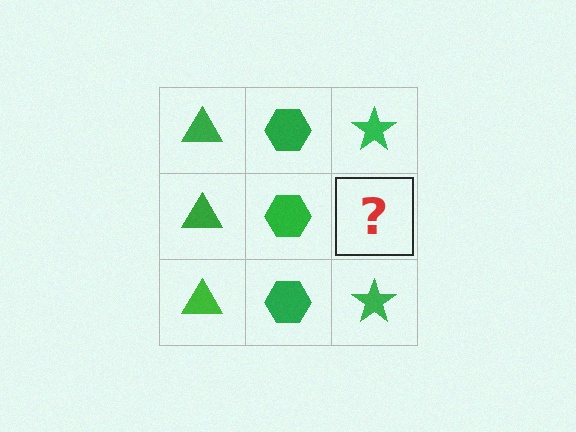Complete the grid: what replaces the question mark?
The question mark should be replaced with a green star.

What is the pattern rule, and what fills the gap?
The rule is that each column has a consistent shape. The gap should be filled with a green star.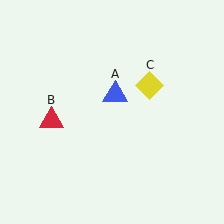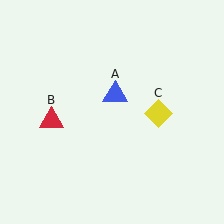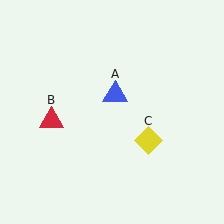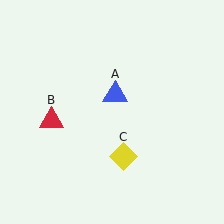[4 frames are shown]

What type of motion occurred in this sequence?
The yellow diamond (object C) rotated clockwise around the center of the scene.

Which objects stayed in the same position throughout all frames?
Blue triangle (object A) and red triangle (object B) remained stationary.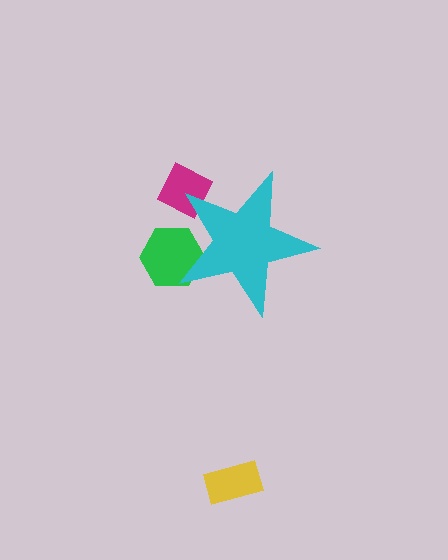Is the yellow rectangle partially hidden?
No, the yellow rectangle is fully visible.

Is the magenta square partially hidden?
Yes, the magenta square is partially hidden behind the cyan star.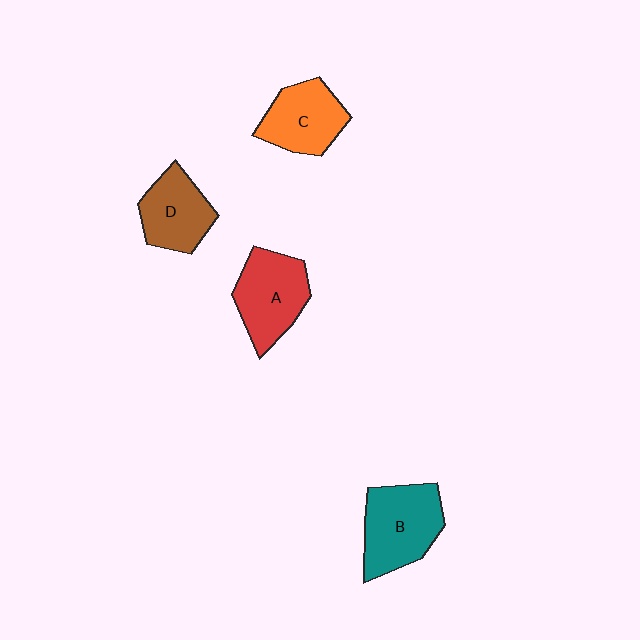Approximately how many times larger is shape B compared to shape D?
Approximately 1.3 times.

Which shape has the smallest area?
Shape D (brown).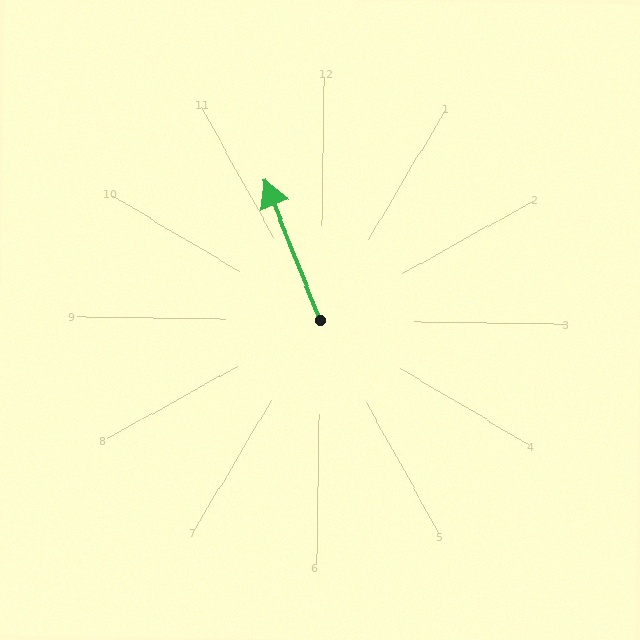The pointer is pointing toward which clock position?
Roughly 11 o'clock.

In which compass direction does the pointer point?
North.